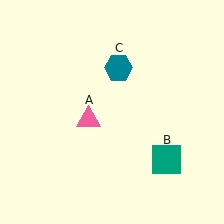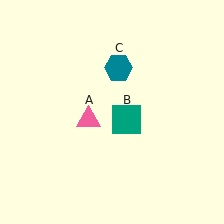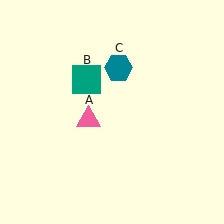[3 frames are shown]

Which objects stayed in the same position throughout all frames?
Pink triangle (object A) and teal hexagon (object C) remained stationary.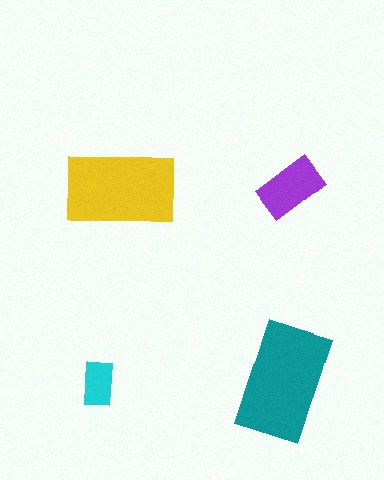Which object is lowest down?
The cyan rectangle is bottommost.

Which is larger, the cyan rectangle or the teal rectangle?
The teal one.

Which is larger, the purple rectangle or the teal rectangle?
The teal one.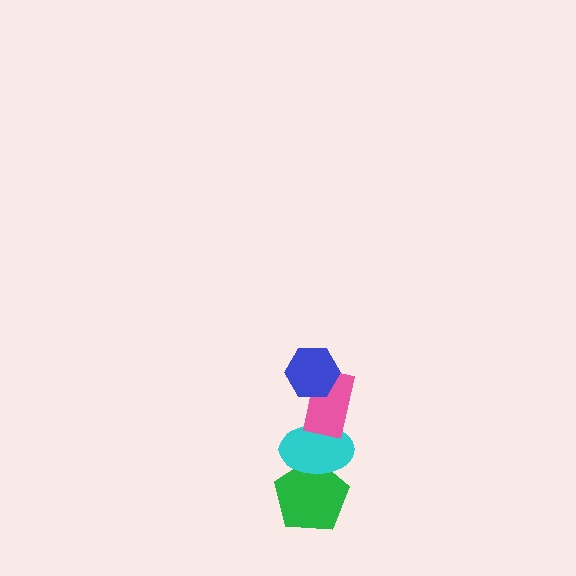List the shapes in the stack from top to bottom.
From top to bottom: the blue hexagon, the pink rectangle, the cyan ellipse, the green pentagon.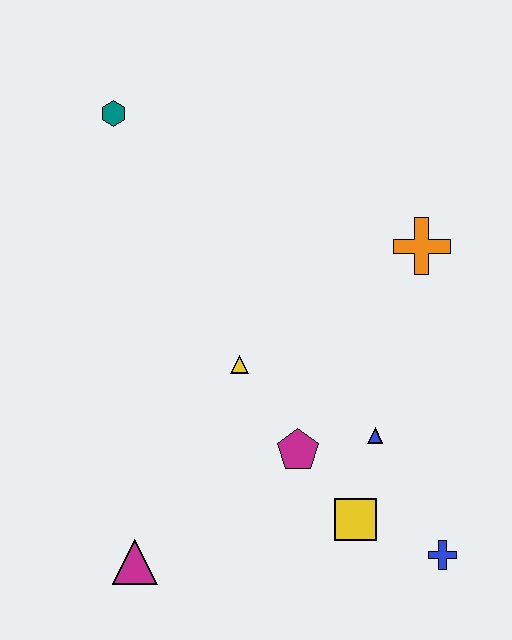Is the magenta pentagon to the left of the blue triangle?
Yes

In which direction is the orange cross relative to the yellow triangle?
The orange cross is to the right of the yellow triangle.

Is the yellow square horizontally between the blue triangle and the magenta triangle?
Yes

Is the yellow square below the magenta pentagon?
Yes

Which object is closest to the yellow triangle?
The magenta pentagon is closest to the yellow triangle.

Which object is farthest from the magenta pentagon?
The teal hexagon is farthest from the magenta pentagon.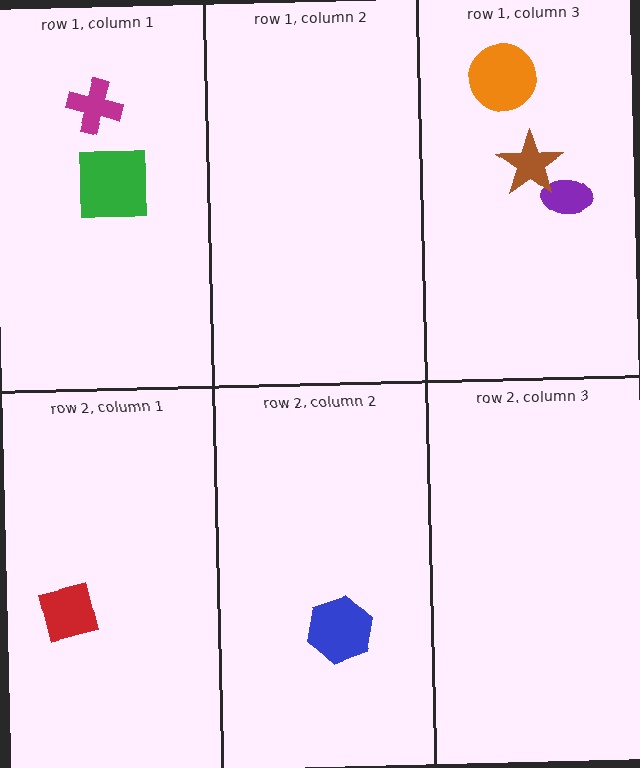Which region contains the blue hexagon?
The row 2, column 2 region.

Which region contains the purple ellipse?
The row 1, column 3 region.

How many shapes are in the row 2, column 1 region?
1.